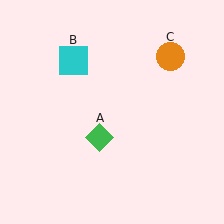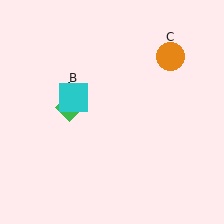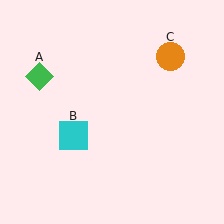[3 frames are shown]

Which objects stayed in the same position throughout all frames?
Orange circle (object C) remained stationary.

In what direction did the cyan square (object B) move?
The cyan square (object B) moved down.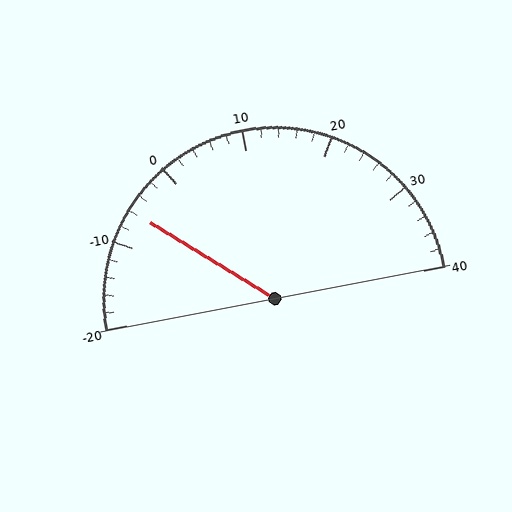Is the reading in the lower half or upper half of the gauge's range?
The reading is in the lower half of the range (-20 to 40).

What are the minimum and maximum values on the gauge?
The gauge ranges from -20 to 40.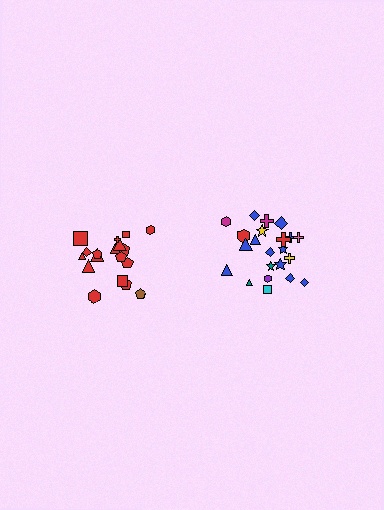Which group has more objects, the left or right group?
The right group.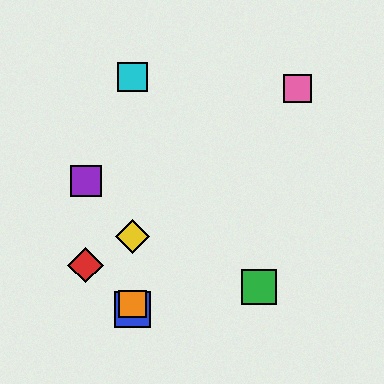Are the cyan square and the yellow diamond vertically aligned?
Yes, both are at x≈132.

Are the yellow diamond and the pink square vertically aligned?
No, the yellow diamond is at x≈132 and the pink square is at x≈298.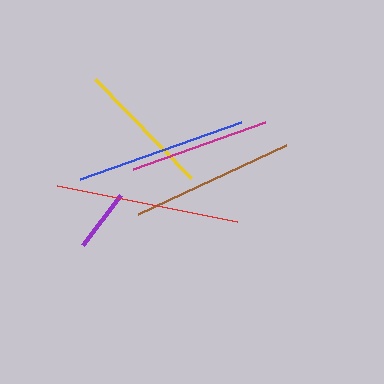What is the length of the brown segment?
The brown segment is approximately 163 pixels long.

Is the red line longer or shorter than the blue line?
The red line is longer than the blue line.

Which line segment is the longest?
The red line is the longest at approximately 183 pixels.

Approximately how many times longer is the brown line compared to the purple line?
The brown line is approximately 2.6 times the length of the purple line.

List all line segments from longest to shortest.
From longest to shortest: red, blue, brown, magenta, yellow, purple.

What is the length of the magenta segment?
The magenta segment is approximately 140 pixels long.